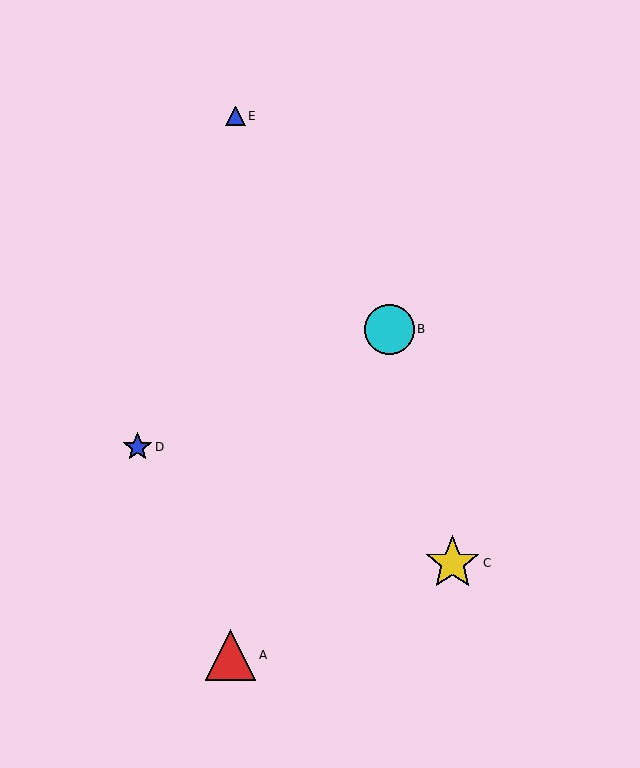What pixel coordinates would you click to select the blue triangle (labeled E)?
Click at (235, 116) to select the blue triangle E.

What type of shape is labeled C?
Shape C is a yellow star.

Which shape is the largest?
The yellow star (labeled C) is the largest.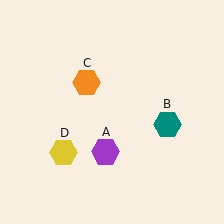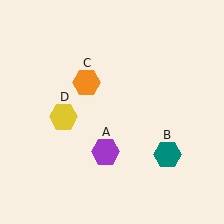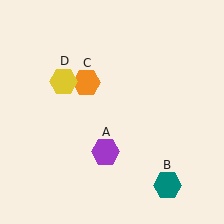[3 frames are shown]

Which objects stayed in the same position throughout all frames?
Purple hexagon (object A) and orange hexagon (object C) remained stationary.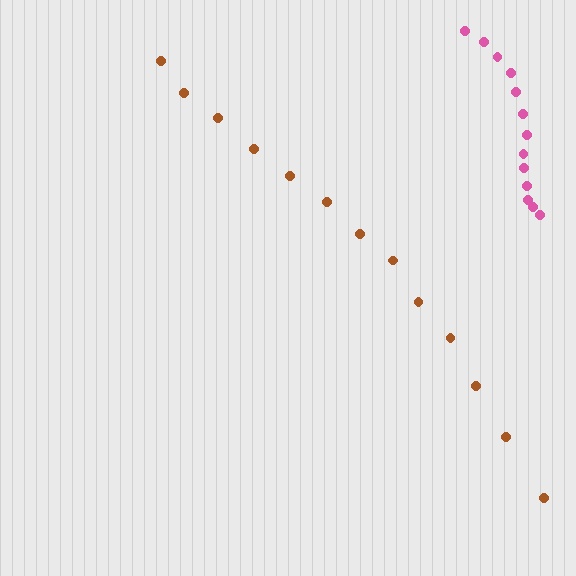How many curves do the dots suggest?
There are 2 distinct paths.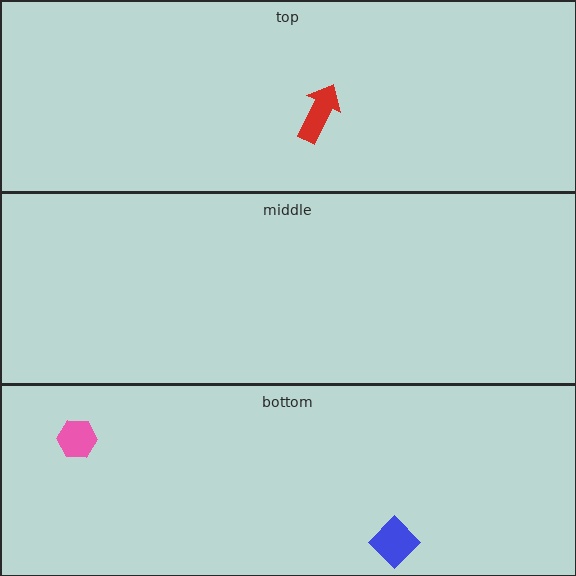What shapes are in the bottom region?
The pink hexagon, the blue diamond.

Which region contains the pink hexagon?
The bottom region.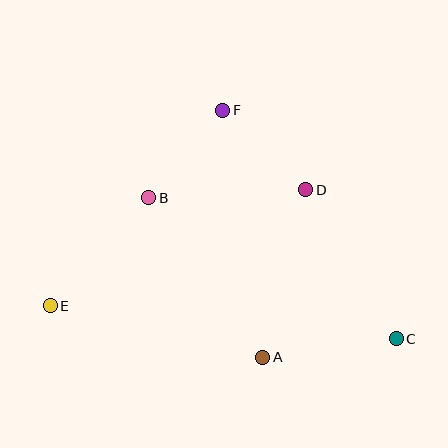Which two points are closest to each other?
Points B and F are closest to each other.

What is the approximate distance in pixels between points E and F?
The distance between E and F is approximately 260 pixels.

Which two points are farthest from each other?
Points C and E are farthest from each other.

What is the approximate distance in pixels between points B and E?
The distance between B and E is approximately 146 pixels.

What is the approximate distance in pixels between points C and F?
The distance between C and F is approximately 287 pixels.